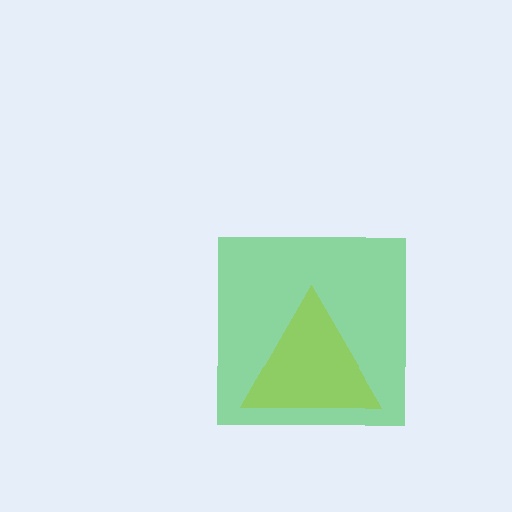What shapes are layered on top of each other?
The layered shapes are: a yellow triangle, a green square.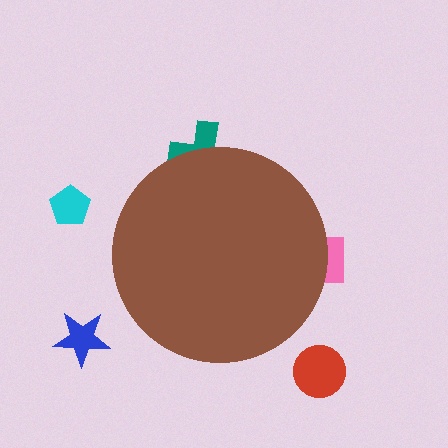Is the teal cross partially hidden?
Yes, the teal cross is partially hidden behind the brown circle.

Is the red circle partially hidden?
No, the red circle is fully visible.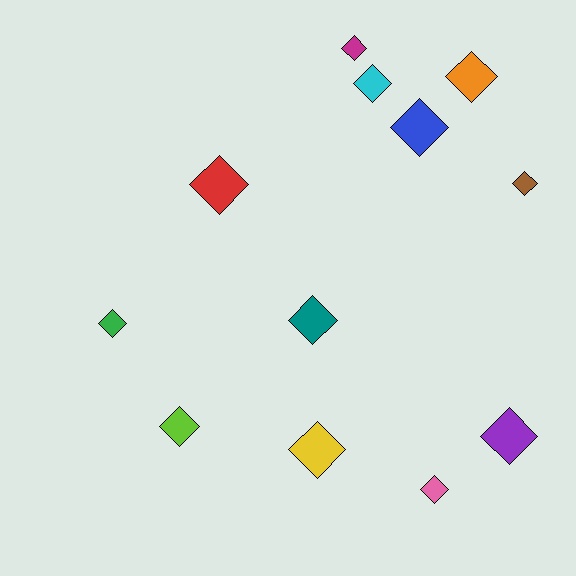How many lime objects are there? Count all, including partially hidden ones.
There is 1 lime object.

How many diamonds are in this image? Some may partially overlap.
There are 12 diamonds.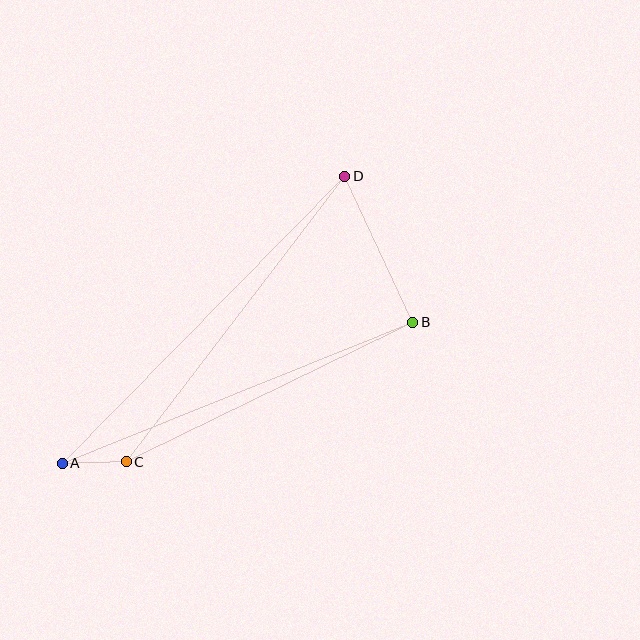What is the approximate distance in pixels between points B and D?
The distance between B and D is approximately 161 pixels.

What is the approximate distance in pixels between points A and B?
The distance between A and B is approximately 377 pixels.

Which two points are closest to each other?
Points A and C are closest to each other.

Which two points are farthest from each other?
Points A and D are farthest from each other.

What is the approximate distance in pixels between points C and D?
The distance between C and D is approximately 360 pixels.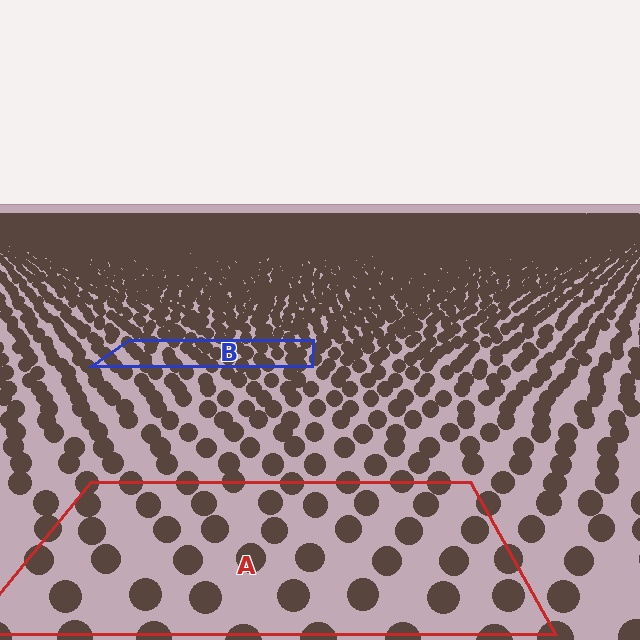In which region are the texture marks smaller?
The texture marks are smaller in region B, because it is farther away.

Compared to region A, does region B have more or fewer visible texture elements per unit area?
Region B has more texture elements per unit area — they are packed more densely because it is farther away.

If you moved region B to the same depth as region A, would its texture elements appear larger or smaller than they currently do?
They would appear larger. At a closer depth, the same texture elements are projected at a bigger on-screen size.